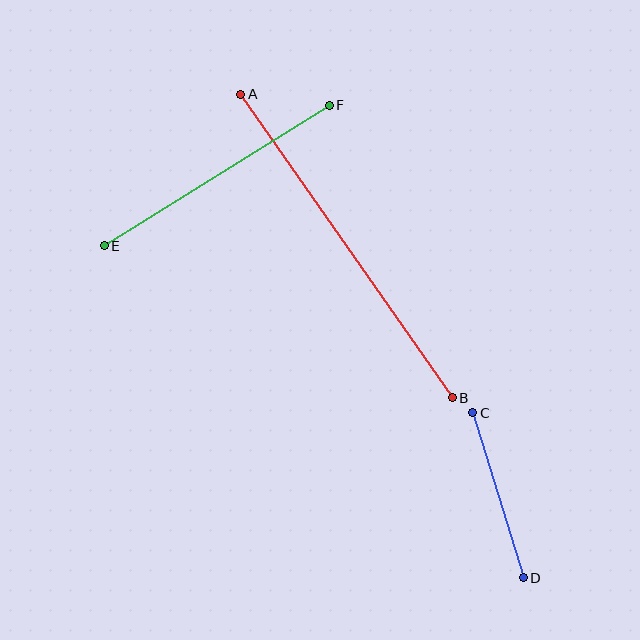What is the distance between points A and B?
The distance is approximately 370 pixels.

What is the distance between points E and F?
The distance is approximately 265 pixels.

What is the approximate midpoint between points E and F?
The midpoint is at approximately (217, 175) pixels.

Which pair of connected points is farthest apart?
Points A and B are farthest apart.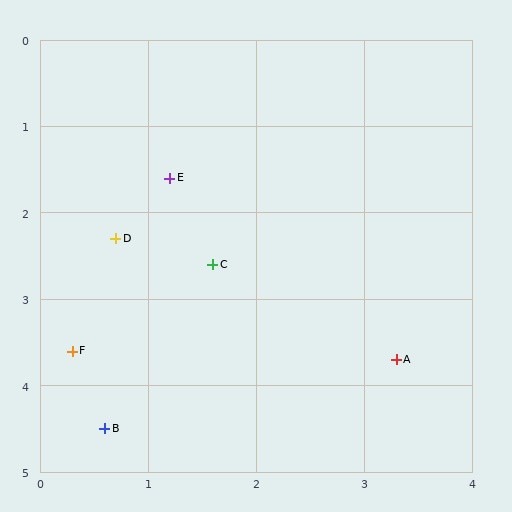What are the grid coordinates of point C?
Point C is at approximately (1.6, 2.6).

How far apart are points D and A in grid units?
Points D and A are about 3.0 grid units apart.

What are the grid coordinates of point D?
Point D is at approximately (0.7, 2.3).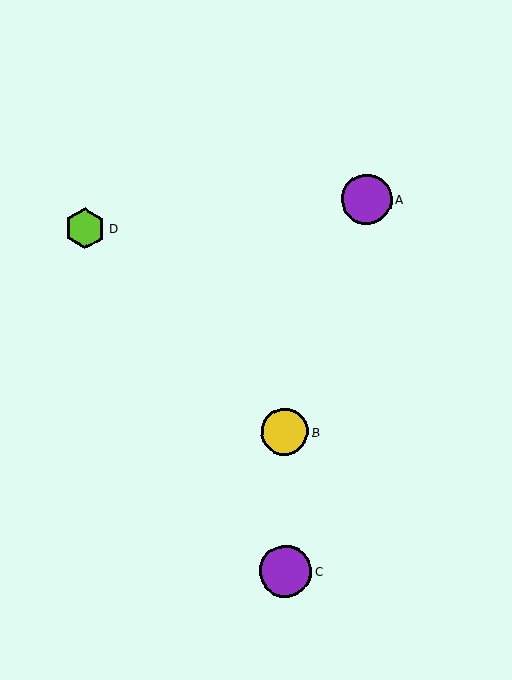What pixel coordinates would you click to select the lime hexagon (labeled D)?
Click at (85, 228) to select the lime hexagon D.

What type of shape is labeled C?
Shape C is a purple circle.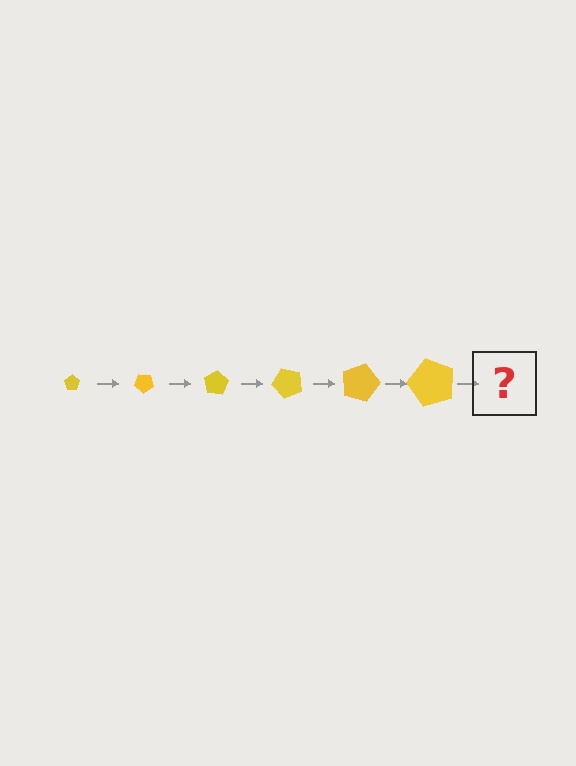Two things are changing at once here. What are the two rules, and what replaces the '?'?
The two rules are that the pentagon grows larger each step and it rotates 40 degrees each step. The '?' should be a pentagon, larger than the previous one and rotated 240 degrees from the start.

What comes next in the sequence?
The next element should be a pentagon, larger than the previous one and rotated 240 degrees from the start.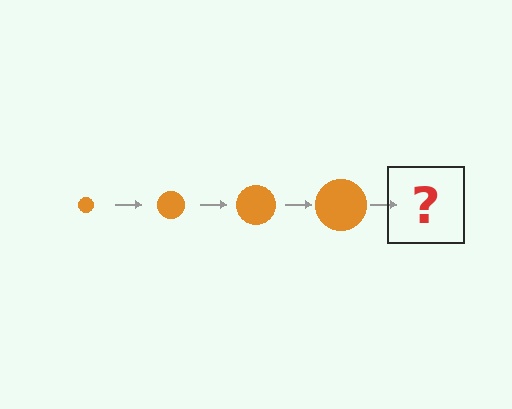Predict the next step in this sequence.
The next step is an orange circle, larger than the previous one.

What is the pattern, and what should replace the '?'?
The pattern is that the circle gets progressively larger each step. The '?' should be an orange circle, larger than the previous one.